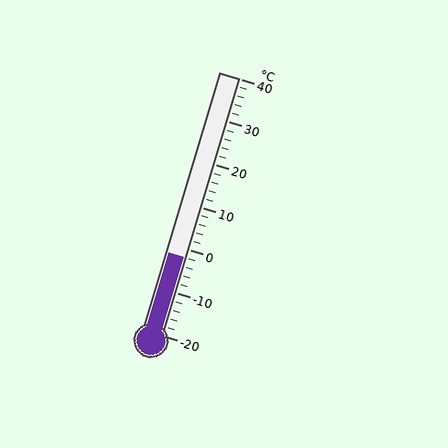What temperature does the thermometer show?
The thermometer shows approximately -2°C.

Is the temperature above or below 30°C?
The temperature is below 30°C.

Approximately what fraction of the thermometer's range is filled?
The thermometer is filled to approximately 30% of its range.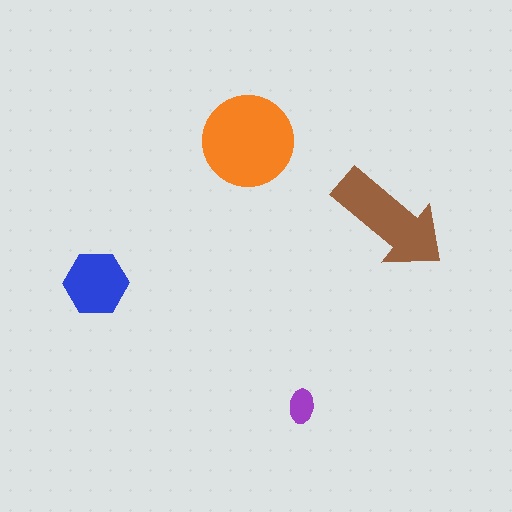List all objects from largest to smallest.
The orange circle, the brown arrow, the blue hexagon, the purple ellipse.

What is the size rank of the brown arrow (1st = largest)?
2nd.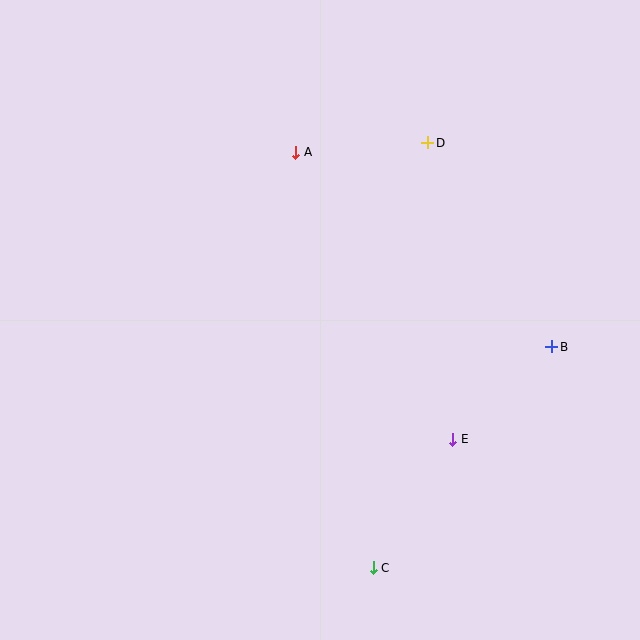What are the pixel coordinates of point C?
Point C is at (373, 568).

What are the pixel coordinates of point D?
Point D is at (428, 143).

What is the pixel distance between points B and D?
The distance between B and D is 239 pixels.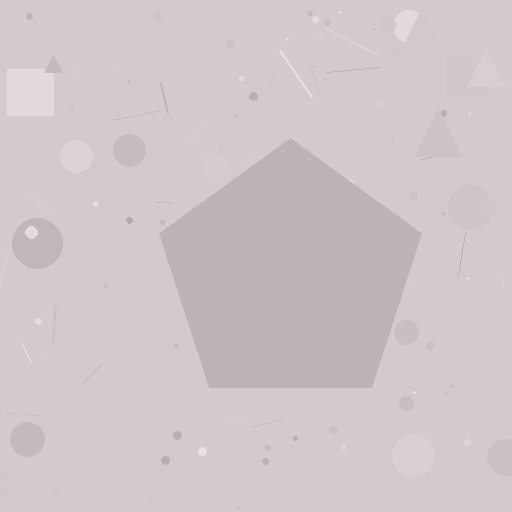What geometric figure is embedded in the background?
A pentagon is embedded in the background.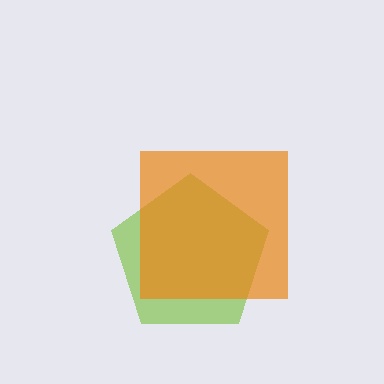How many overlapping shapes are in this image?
There are 2 overlapping shapes in the image.